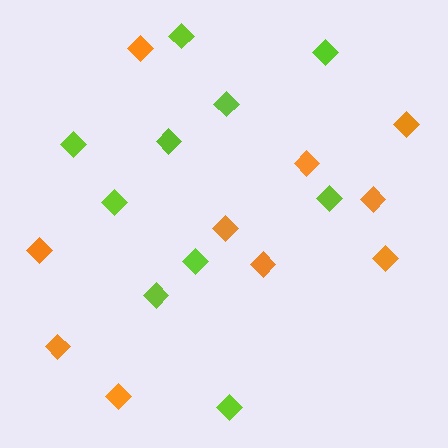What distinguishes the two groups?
There are 2 groups: one group of lime diamonds (10) and one group of orange diamonds (10).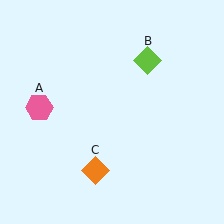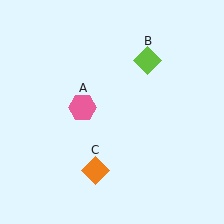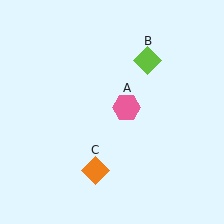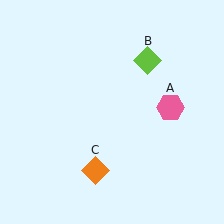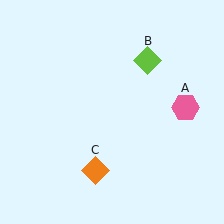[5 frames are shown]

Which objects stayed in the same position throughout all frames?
Lime diamond (object B) and orange diamond (object C) remained stationary.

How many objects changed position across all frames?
1 object changed position: pink hexagon (object A).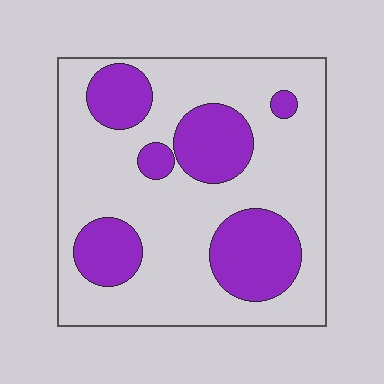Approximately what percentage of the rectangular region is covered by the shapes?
Approximately 30%.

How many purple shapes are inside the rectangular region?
6.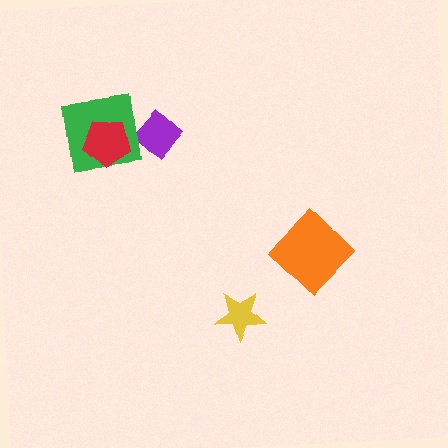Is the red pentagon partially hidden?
No, no other shape covers it.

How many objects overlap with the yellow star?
0 objects overlap with the yellow star.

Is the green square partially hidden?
Yes, it is partially covered by another shape.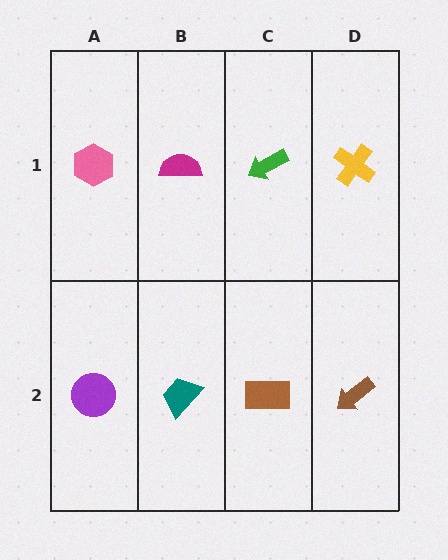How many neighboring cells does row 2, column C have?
3.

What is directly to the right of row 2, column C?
A brown arrow.